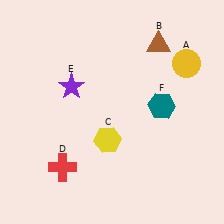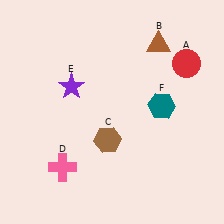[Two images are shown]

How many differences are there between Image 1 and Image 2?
There are 3 differences between the two images.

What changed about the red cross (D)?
In Image 1, D is red. In Image 2, it changed to pink.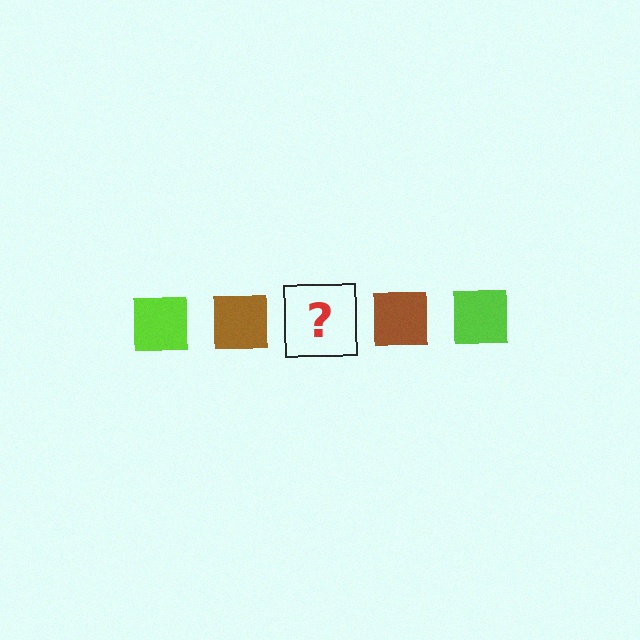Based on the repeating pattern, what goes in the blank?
The blank should be a lime square.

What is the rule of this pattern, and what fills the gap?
The rule is that the pattern cycles through lime, brown squares. The gap should be filled with a lime square.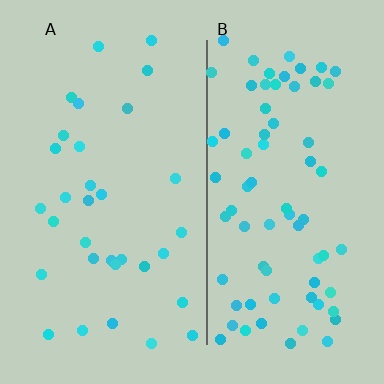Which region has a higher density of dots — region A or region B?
B (the right).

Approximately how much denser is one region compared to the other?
Approximately 2.3× — region B over region A.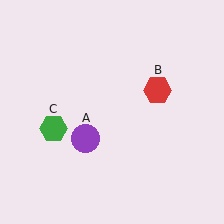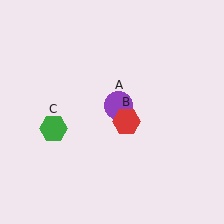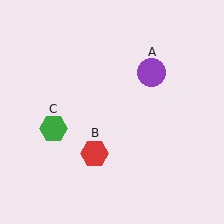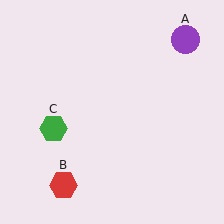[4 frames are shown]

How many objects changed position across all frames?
2 objects changed position: purple circle (object A), red hexagon (object B).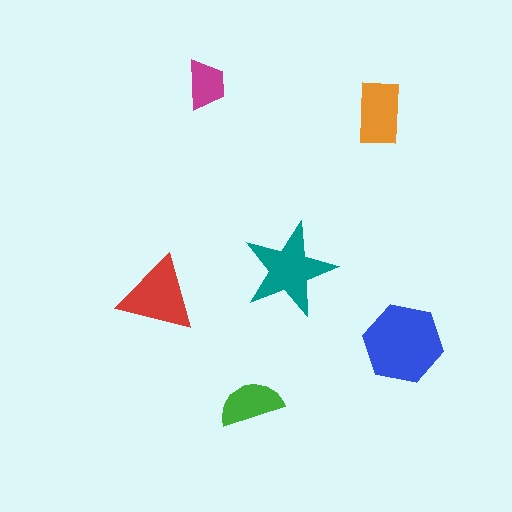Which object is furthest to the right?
The blue hexagon is rightmost.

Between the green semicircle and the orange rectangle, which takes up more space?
The orange rectangle.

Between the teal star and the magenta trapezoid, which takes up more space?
The teal star.